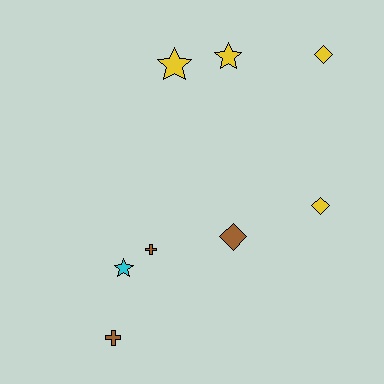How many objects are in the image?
There are 8 objects.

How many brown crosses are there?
There are 2 brown crosses.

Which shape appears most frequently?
Diamond, with 3 objects.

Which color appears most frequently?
Yellow, with 4 objects.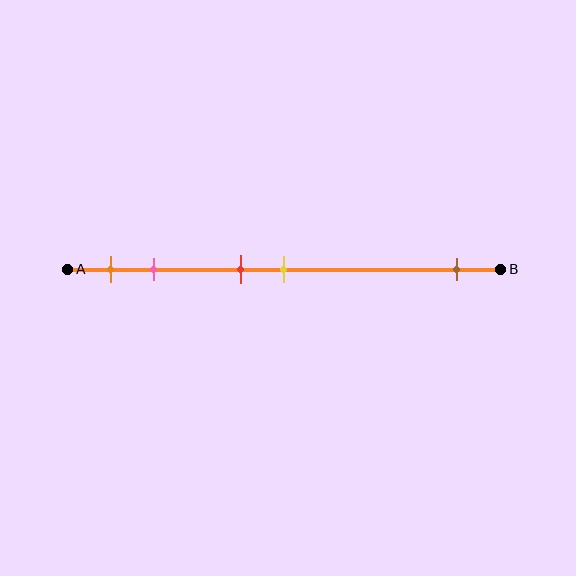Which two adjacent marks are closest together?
The red and yellow marks are the closest adjacent pair.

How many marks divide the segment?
There are 5 marks dividing the segment.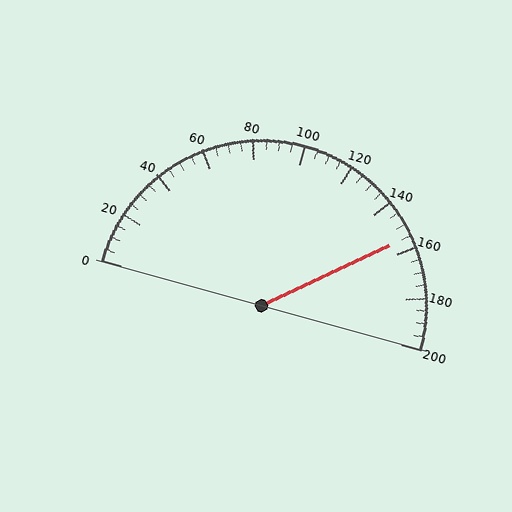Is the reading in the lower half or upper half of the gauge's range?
The reading is in the upper half of the range (0 to 200).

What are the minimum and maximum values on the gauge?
The gauge ranges from 0 to 200.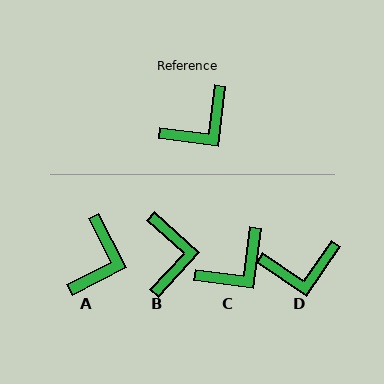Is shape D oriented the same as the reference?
No, it is off by about 28 degrees.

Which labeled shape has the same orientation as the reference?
C.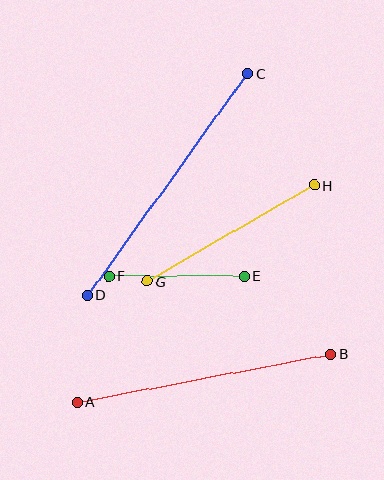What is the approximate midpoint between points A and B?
The midpoint is at approximately (204, 378) pixels.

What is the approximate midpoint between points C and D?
The midpoint is at approximately (168, 184) pixels.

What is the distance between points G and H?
The distance is approximately 192 pixels.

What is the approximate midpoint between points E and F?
The midpoint is at approximately (176, 276) pixels.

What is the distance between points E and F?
The distance is approximately 135 pixels.